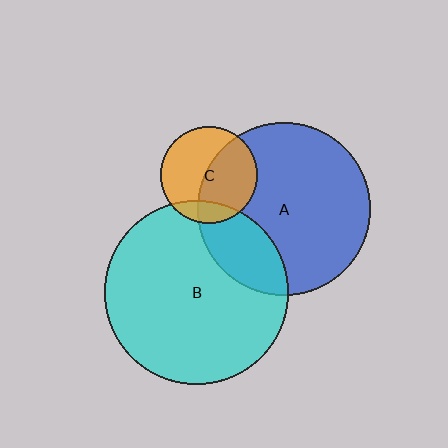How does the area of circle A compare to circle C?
Approximately 3.2 times.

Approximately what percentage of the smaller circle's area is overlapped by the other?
Approximately 20%.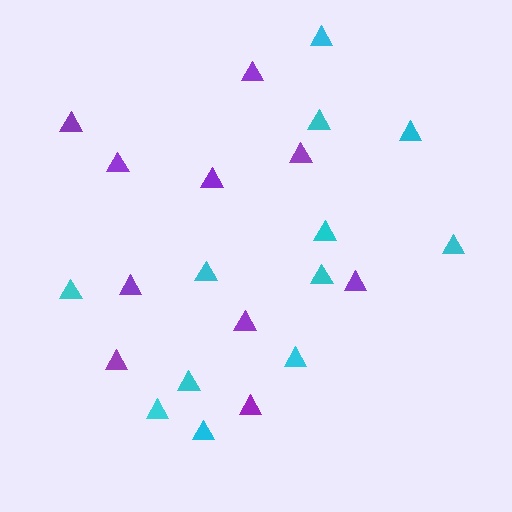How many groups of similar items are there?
There are 2 groups: one group of purple triangles (10) and one group of cyan triangles (12).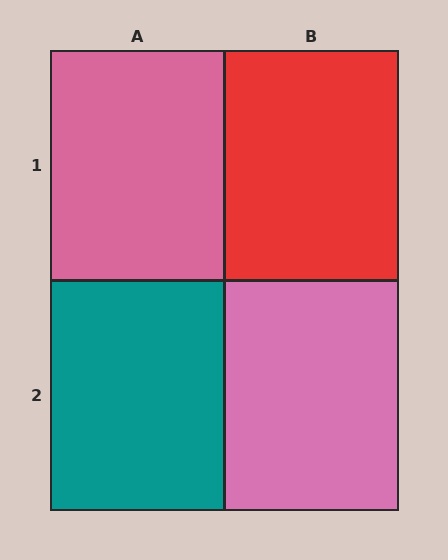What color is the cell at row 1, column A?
Pink.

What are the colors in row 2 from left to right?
Teal, pink.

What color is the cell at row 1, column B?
Red.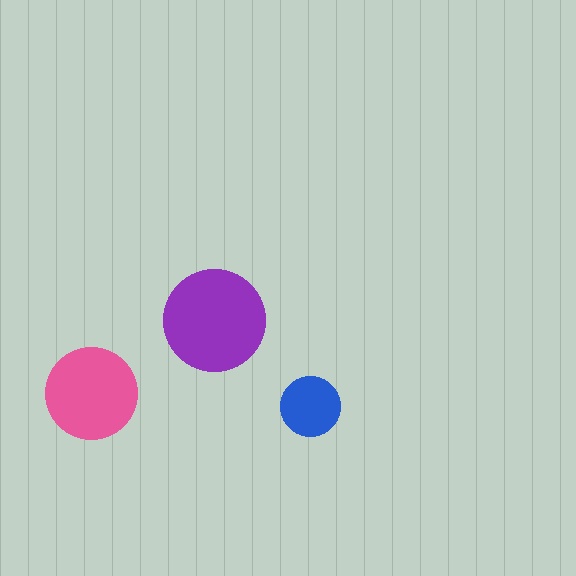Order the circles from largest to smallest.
the purple one, the pink one, the blue one.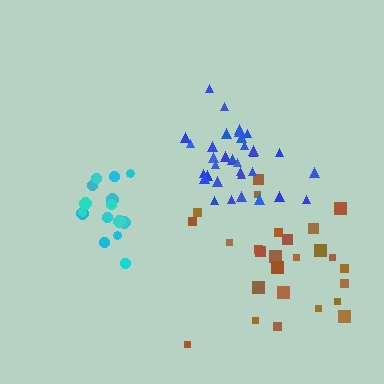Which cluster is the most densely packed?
Blue.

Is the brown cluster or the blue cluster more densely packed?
Blue.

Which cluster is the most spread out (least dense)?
Brown.